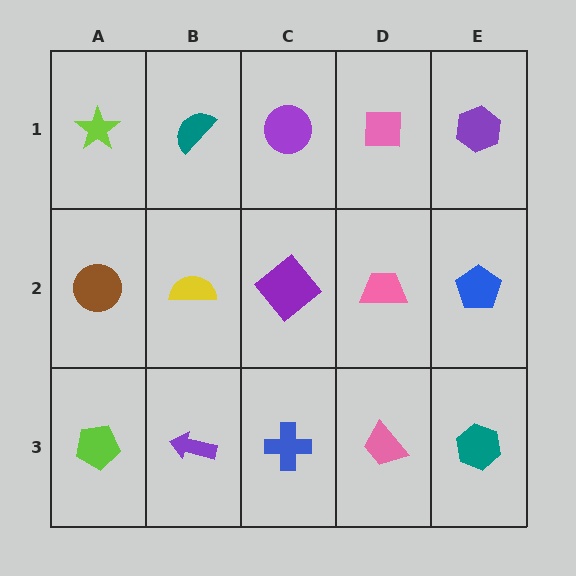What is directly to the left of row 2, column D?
A purple diamond.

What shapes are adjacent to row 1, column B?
A yellow semicircle (row 2, column B), a lime star (row 1, column A), a purple circle (row 1, column C).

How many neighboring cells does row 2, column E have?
3.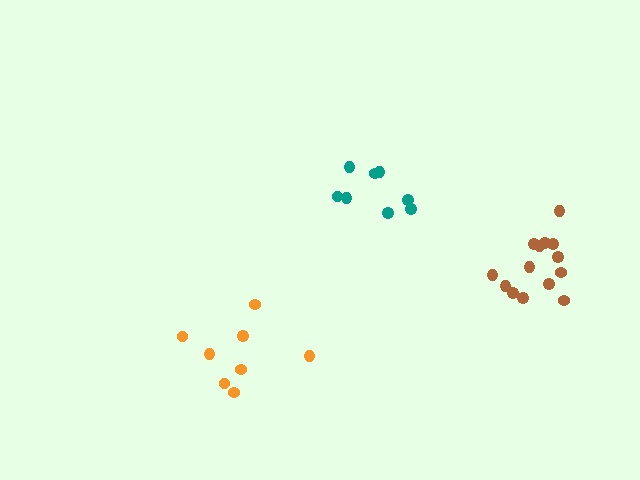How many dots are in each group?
Group 1: 8 dots, Group 2: 14 dots, Group 3: 8 dots (30 total).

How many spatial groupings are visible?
There are 3 spatial groupings.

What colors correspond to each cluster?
The clusters are colored: teal, brown, orange.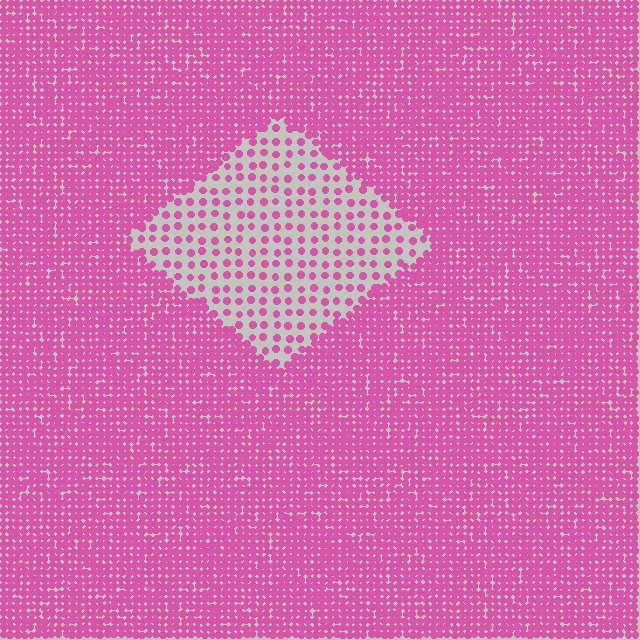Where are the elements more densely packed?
The elements are more densely packed outside the diamond boundary.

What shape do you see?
I see a diamond.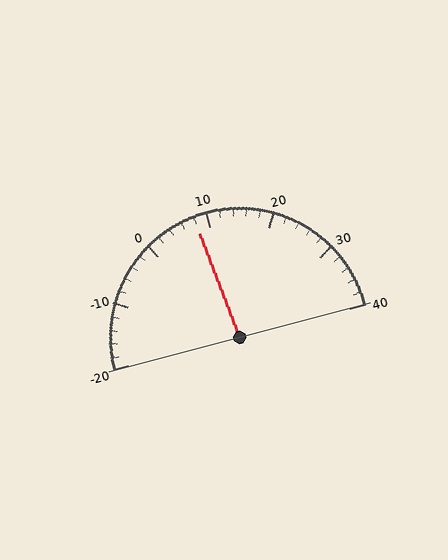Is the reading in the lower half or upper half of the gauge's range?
The reading is in the lower half of the range (-20 to 40).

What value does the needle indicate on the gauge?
The needle indicates approximately 8.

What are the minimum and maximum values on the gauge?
The gauge ranges from -20 to 40.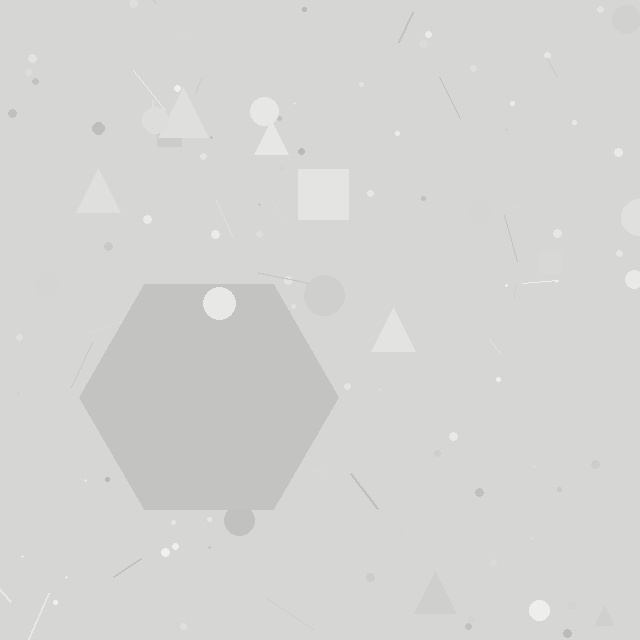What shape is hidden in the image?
A hexagon is hidden in the image.